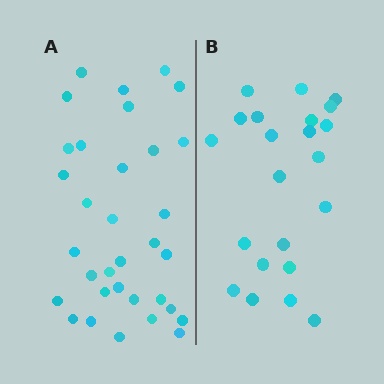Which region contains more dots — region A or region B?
Region A (the left region) has more dots.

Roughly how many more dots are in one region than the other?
Region A has roughly 12 or so more dots than region B.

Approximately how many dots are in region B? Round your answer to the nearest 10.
About 20 dots. (The exact count is 22, which rounds to 20.)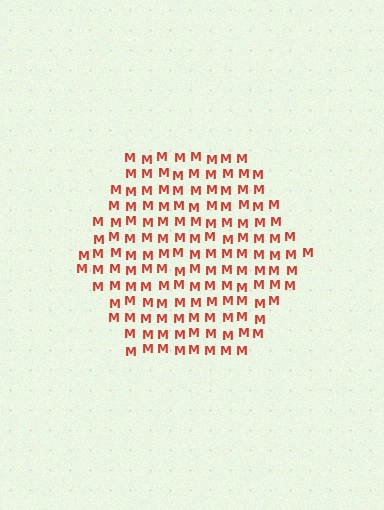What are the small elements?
The small elements are letter M's.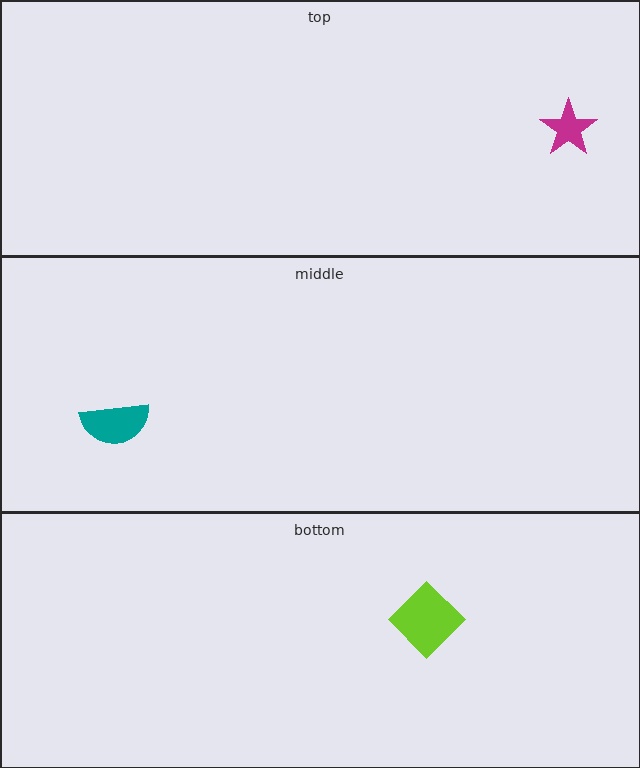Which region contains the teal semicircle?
The middle region.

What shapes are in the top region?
The magenta star.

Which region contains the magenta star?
The top region.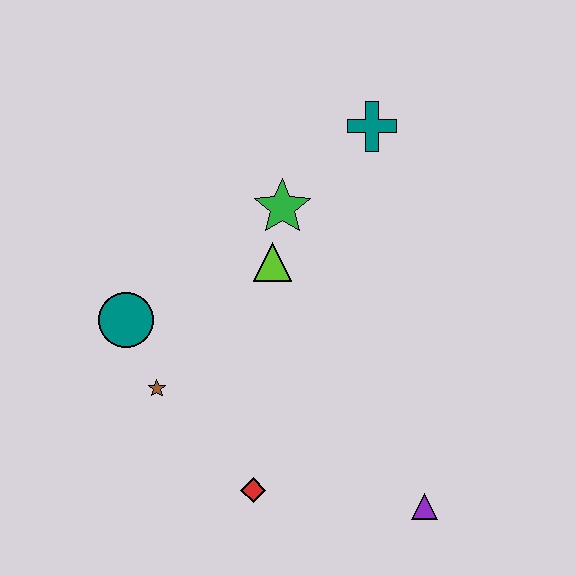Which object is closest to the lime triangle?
The green star is closest to the lime triangle.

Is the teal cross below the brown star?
No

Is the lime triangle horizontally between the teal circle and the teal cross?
Yes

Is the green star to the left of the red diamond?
No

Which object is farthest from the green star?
The purple triangle is farthest from the green star.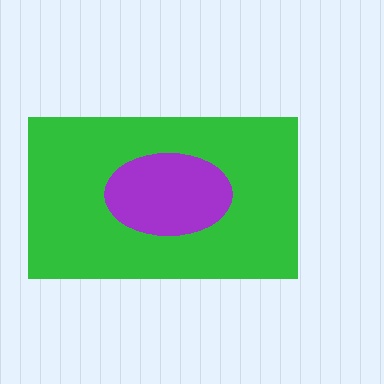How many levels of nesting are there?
2.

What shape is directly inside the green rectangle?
The purple ellipse.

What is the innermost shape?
The purple ellipse.